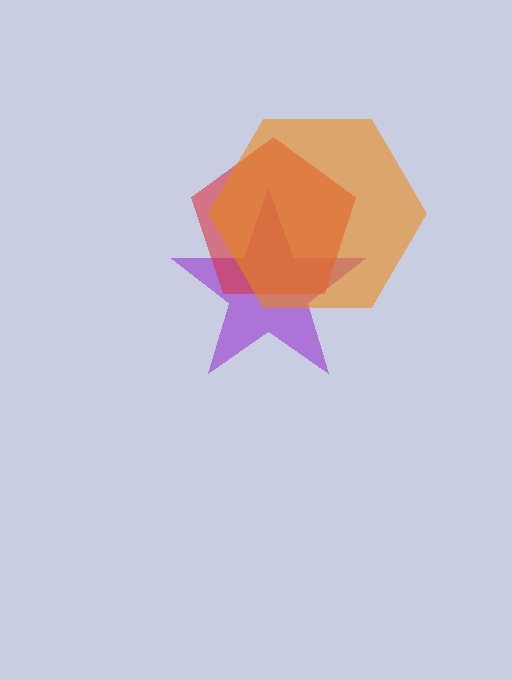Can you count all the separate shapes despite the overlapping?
Yes, there are 3 separate shapes.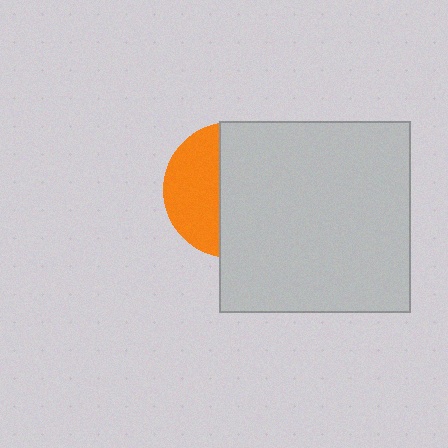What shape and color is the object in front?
The object in front is a light gray square.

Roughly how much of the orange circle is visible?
A small part of it is visible (roughly 39%).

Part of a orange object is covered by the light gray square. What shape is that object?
It is a circle.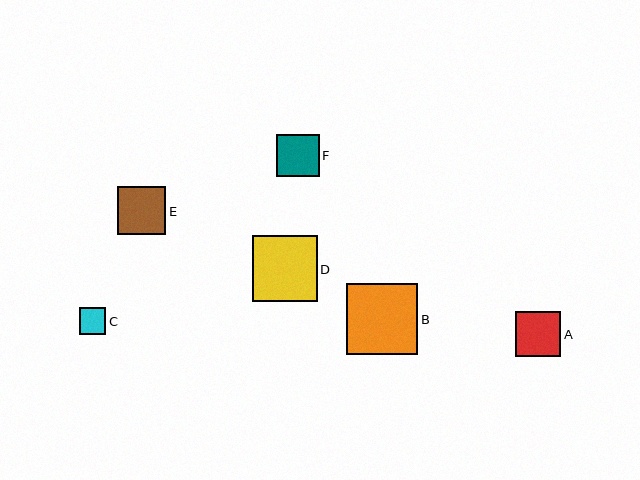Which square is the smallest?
Square C is the smallest with a size of approximately 27 pixels.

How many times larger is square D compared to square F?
Square D is approximately 1.6 times the size of square F.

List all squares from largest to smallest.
From largest to smallest: B, D, E, A, F, C.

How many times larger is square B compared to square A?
Square B is approximately 1.6 times the size of square A.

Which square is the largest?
Square B is the largest with a size of approximately 72 pixels.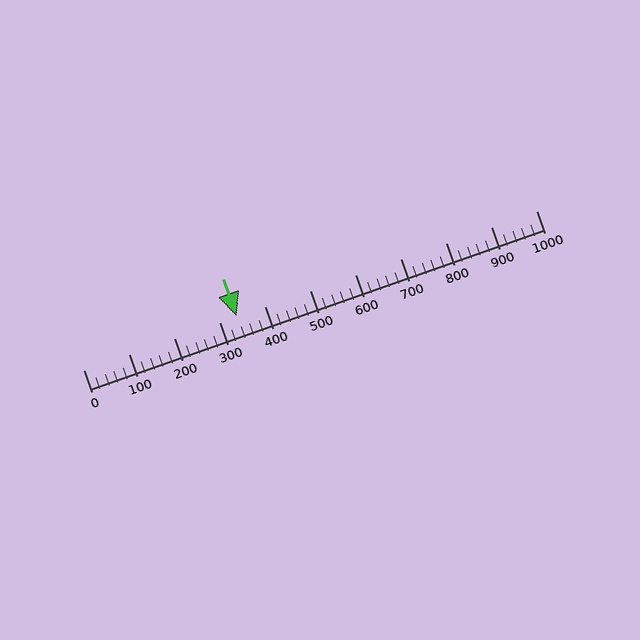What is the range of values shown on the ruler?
The ruler shows values from 0 to 1000.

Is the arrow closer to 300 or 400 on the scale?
The arrow is closer to 300.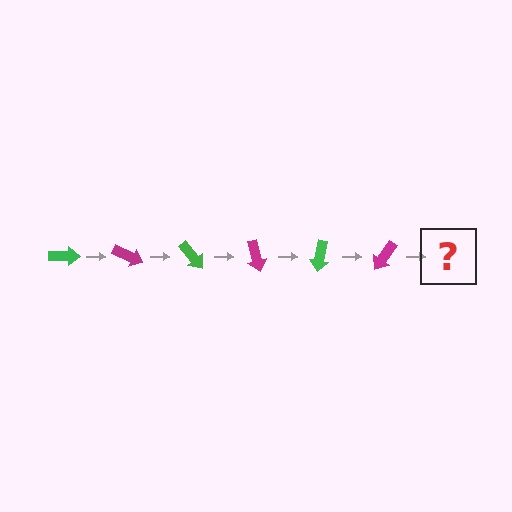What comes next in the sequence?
The next element should be a green arrow, rotated 150 degrees from the start.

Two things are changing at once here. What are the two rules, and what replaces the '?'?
The two rules are that it rotates 25 degrees each step and the color cycles through green and magenta. The '?' should be a green arrow, rotated 150 degrees from the start.